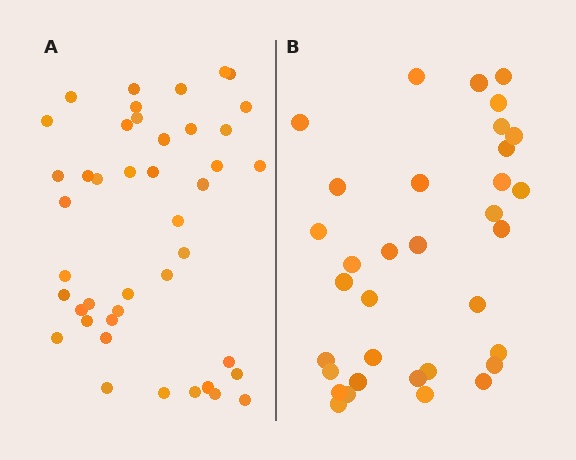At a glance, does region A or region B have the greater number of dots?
Region A (the left region) has more dots.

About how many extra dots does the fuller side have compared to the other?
Region A has roughly 8 or so more dots than region B.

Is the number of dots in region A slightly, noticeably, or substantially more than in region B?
Region A has noticeably more, but not dramatically so. The ratio is roughly 1.3 to 1.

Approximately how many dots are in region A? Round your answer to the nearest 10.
About 40 dots. (The exact count is 43, which rounds to 40.)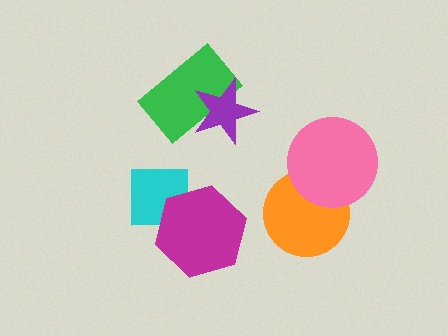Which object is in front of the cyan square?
The magenta hexagon is in front of the cyan square.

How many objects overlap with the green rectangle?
1 object overlaps with the green rectangle.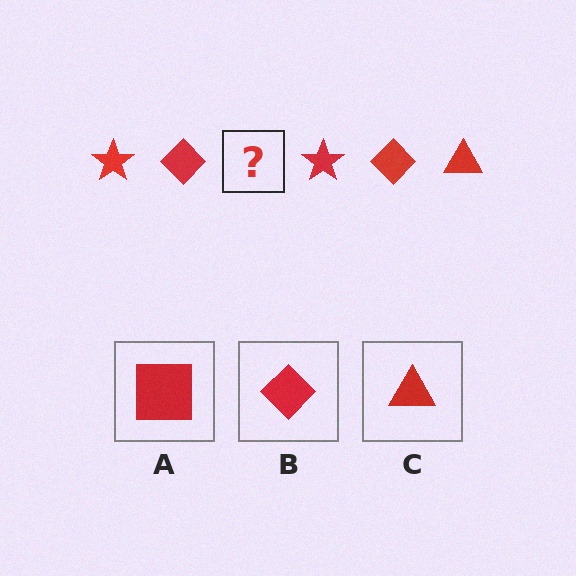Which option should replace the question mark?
Option C.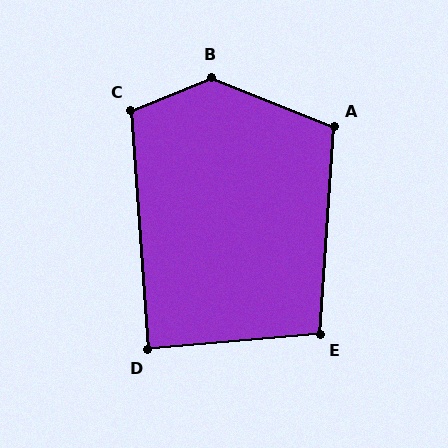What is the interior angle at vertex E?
Approximately 99 degrees (obtuse).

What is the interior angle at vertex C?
Approximately 108 degrees (obtuse).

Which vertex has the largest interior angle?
B, at approximately 136 degrees.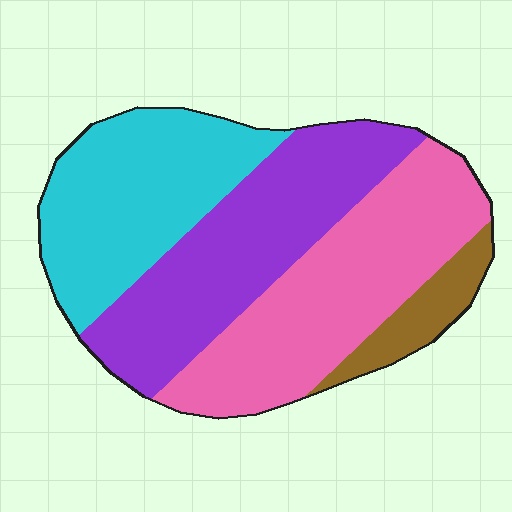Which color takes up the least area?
Brown, at roughly 10%.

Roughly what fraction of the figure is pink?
Pink takes up between a sixth and a third of the figure.